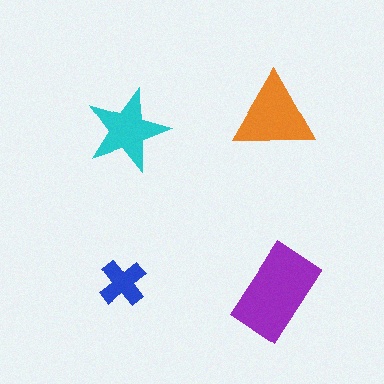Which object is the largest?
The purple rectangle.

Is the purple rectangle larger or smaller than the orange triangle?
Larger.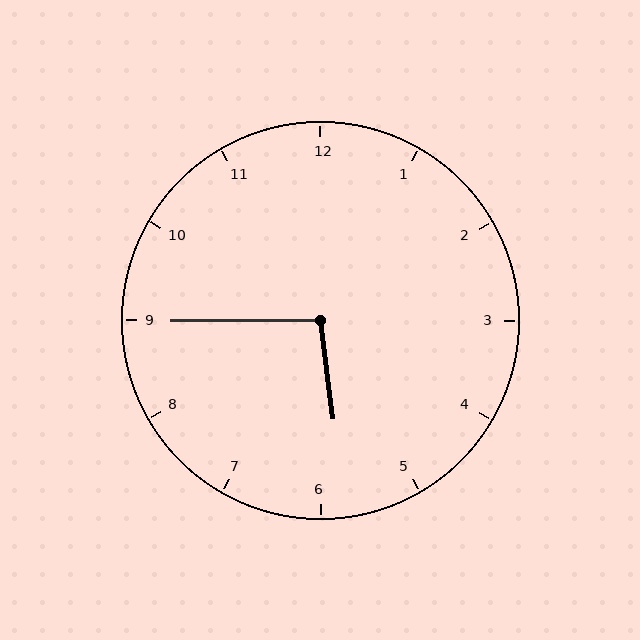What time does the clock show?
5:45.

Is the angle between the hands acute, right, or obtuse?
It is obtuse.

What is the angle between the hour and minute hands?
Approximately 98 degrees.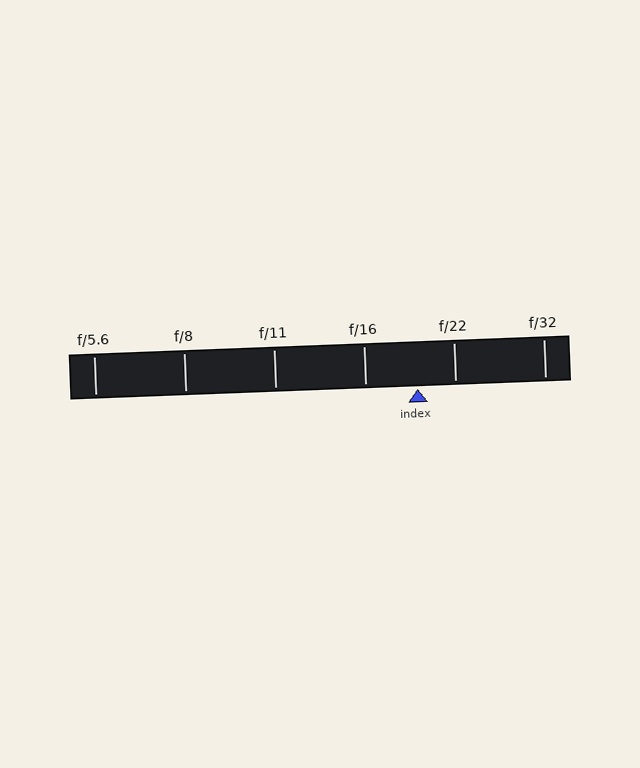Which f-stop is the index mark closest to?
The index mark is closest to f/22.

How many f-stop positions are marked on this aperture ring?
There are 6 f-stop positions marked.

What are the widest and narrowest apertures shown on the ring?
The widest aperture shown is f/5.6 and the narrowest is f/32.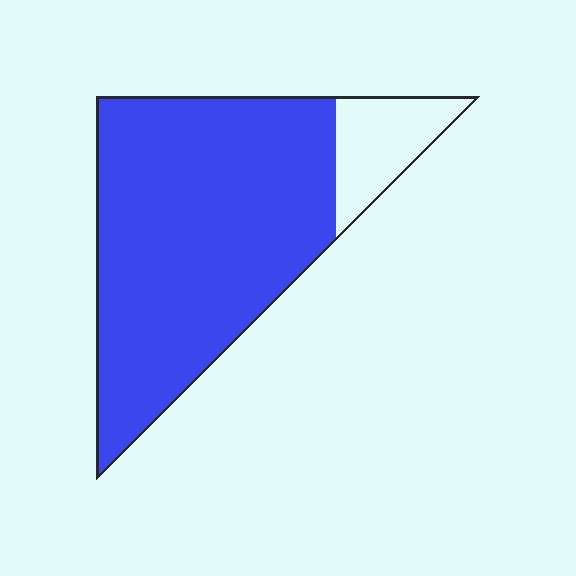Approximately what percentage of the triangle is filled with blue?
Approximately 85%.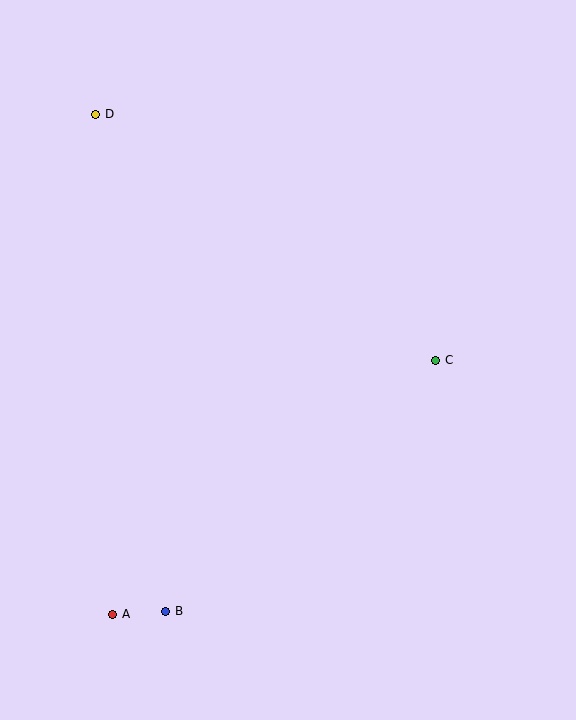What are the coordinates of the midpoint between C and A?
The midpoint between C and A is at (274, 487).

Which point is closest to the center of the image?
Point C at (436, 360) is closest to the center.